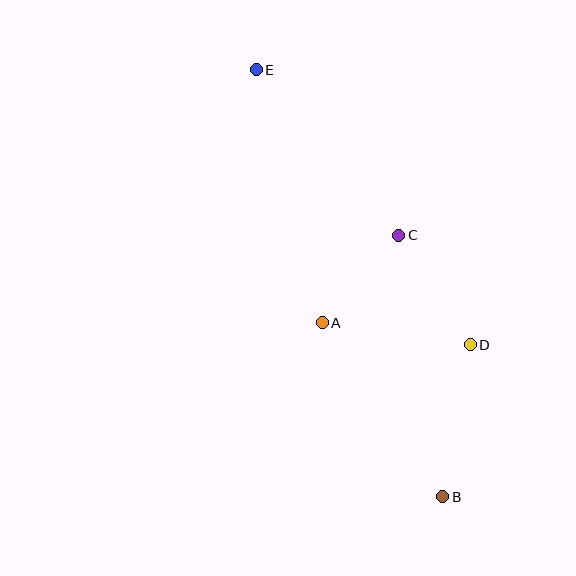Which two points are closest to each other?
Points A and C are closest to each other.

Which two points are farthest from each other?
Points B and E are farthest from each other.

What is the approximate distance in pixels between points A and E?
The distance between A and E is approximately 262 pixels.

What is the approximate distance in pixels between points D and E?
The distance between D and E is approximately 348 pixels.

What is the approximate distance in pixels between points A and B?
The distance between A and B is approximately 212 pixels.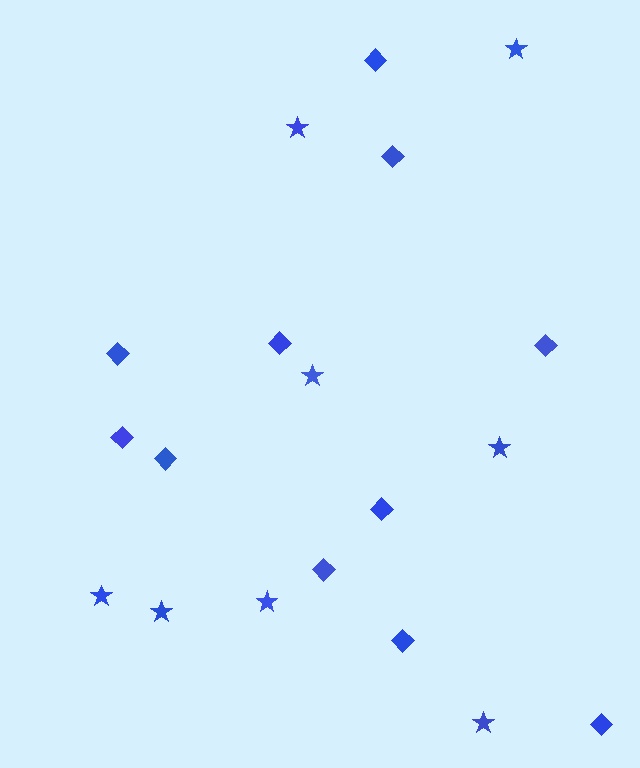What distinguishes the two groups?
There are 2 groups: one group of stars (8) and one group of diamonds (11).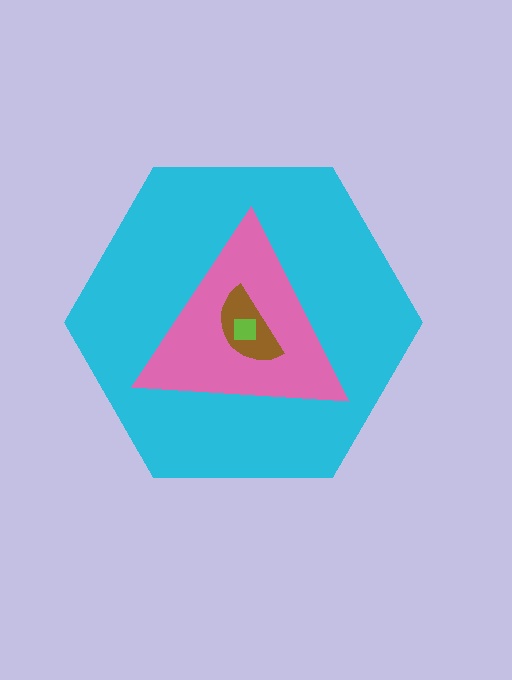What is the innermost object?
The lime square.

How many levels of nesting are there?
4.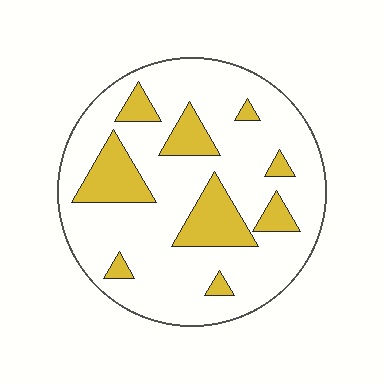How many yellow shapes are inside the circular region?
9.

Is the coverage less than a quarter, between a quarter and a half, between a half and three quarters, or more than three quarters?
Less than a quarter.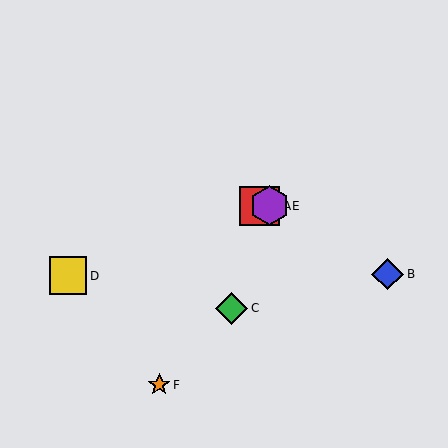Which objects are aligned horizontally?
Objects A, E are aligned horizontally.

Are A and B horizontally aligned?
No, A is at y≈206 and B is at y≈274.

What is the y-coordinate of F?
Object F is at y≈385.